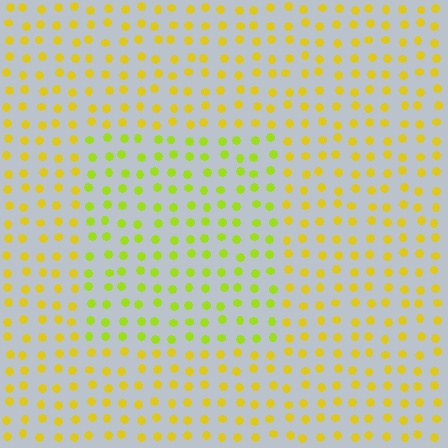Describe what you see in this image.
The image is filled with small yellow elements in a uniform arrangement. A rectangle-shaped region is visible where the elements are tinted to a slightly different hue, forming a subtle color boundary.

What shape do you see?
I see a rectangle.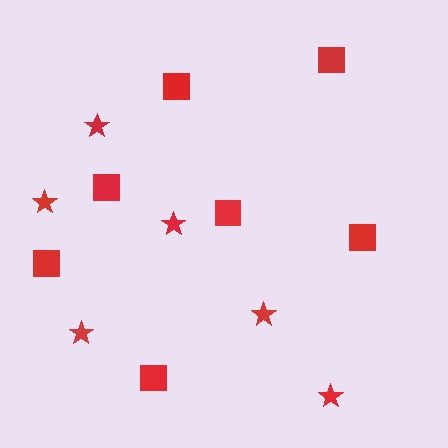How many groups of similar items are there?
There are 2 groups: one group of squares (7) and one group of stars (6).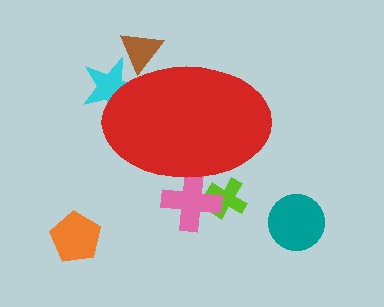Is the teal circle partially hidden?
No, the teal circle is fully visible.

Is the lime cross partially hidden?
Yes, the lime cross is partially hidden behind the red ellipse.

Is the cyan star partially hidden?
Yes, the cyan star is partially hidden behind the red ellipse.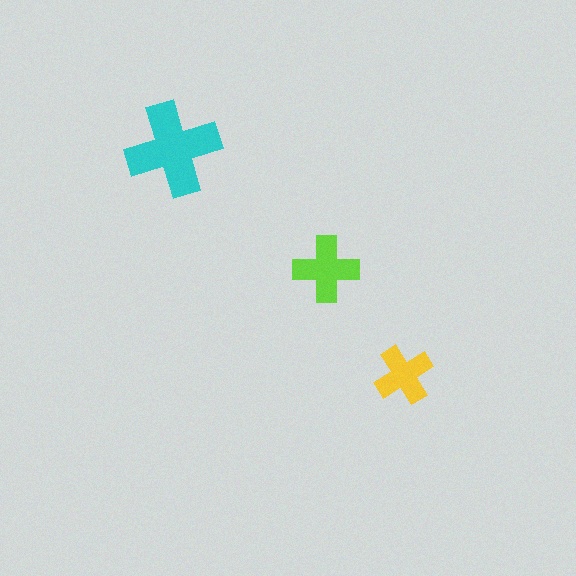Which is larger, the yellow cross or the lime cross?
The lime one.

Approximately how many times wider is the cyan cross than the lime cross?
About 1.5 times wider.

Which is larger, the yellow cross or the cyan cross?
The cyan one.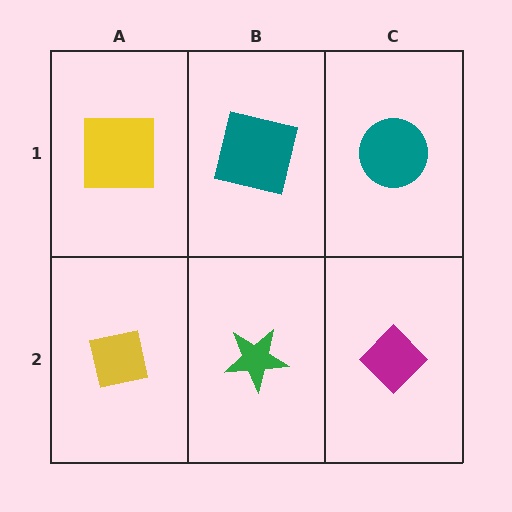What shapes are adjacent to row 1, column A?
A yellow square (row 2, column A), a teal square (row 1, column B).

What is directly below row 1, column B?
A green star.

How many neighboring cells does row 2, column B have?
3.